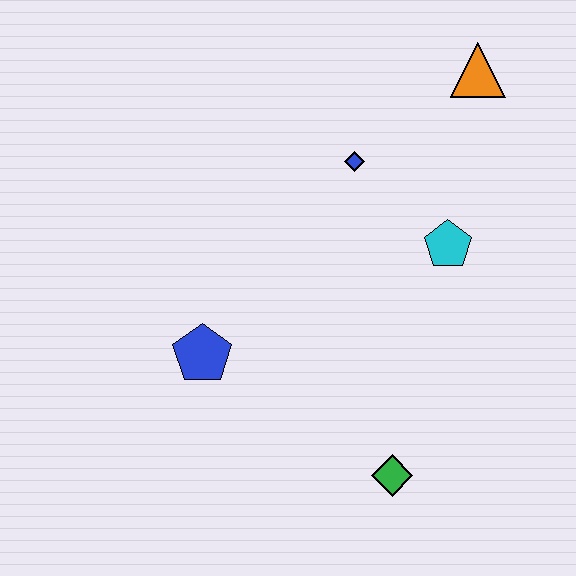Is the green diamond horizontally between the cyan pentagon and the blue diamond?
Yes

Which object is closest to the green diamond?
The blue pentagon is closest to the green diamond.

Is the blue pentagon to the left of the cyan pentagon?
Yes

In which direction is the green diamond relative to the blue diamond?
The green diamond is below the blue diamond.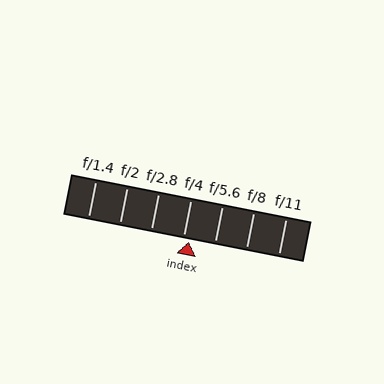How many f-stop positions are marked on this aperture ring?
There are 7 f-stop positions marked.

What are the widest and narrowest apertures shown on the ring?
The widest aperture shown is f/1.4 and the narrowest is f/11.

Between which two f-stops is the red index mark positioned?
The index mark is between f/4 and f/5.6.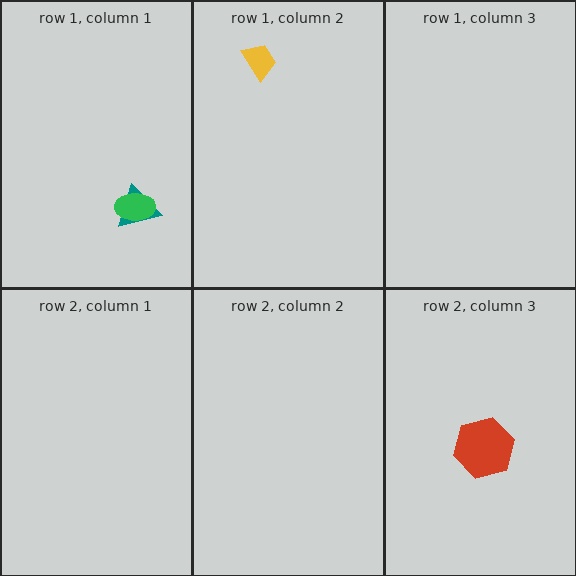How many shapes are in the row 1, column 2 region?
1.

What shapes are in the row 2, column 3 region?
The red hexagon.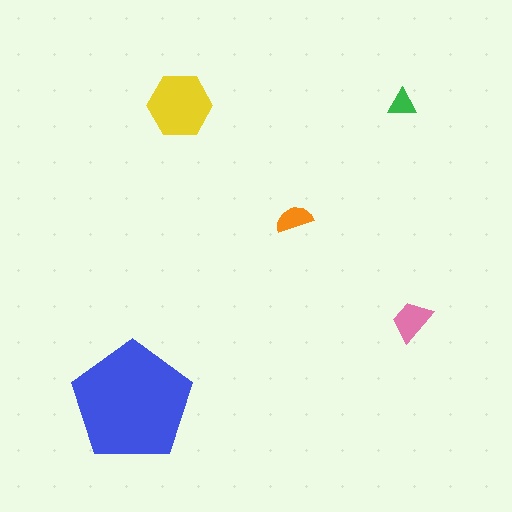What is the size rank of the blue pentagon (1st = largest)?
1st.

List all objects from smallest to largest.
The green triangle, the orange semicircle, the pink trapezoid, the yellow hexagon, the blue pentagon.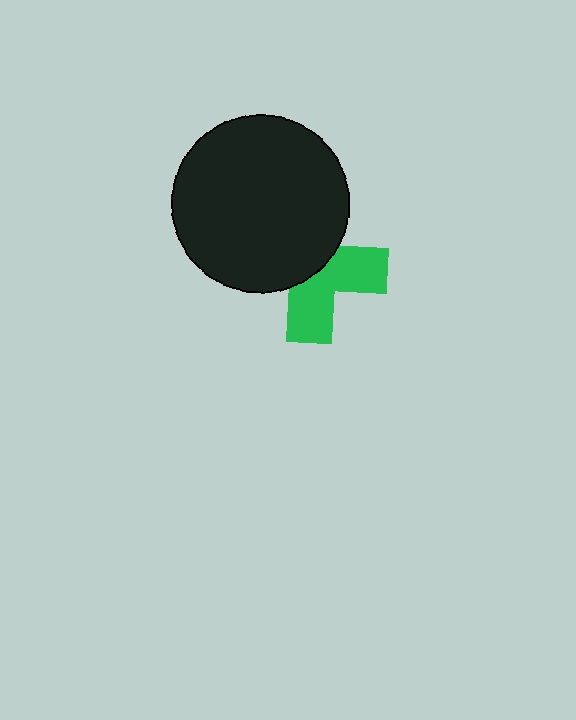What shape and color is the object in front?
The object in front is a black circle.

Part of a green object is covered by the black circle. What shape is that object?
It is a cross.